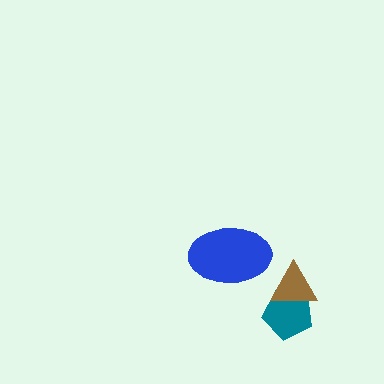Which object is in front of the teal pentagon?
The brown triangle is in front of the teal pentagon.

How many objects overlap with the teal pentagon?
1 object overlaps with the teal pentagon.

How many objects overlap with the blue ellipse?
0 objects overlap with the blue ellipse.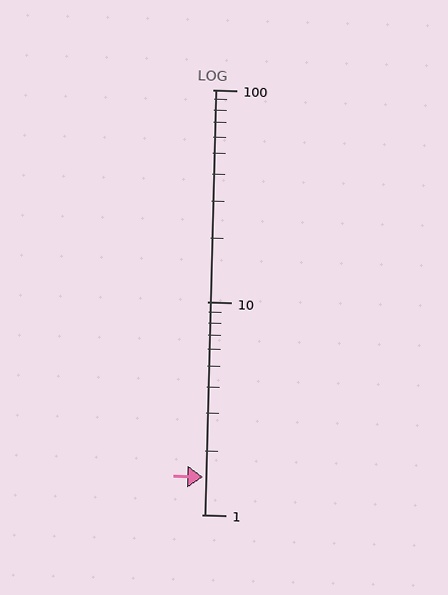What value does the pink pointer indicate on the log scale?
The pointer indicates approximately 1.5.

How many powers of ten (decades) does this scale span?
The scale spans 2 decades, from 1 to 100.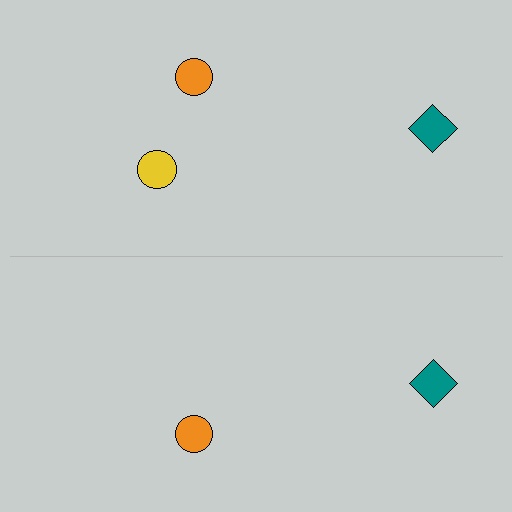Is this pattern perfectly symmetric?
No, the pattern is not perfectly symmetric. A yellow circle is missing from the bottom side.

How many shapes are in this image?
There are 5 shapes in this image.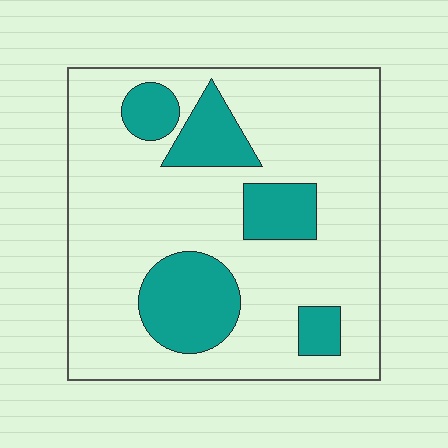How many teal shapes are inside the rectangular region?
5.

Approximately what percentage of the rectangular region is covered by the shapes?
Approximately 20%.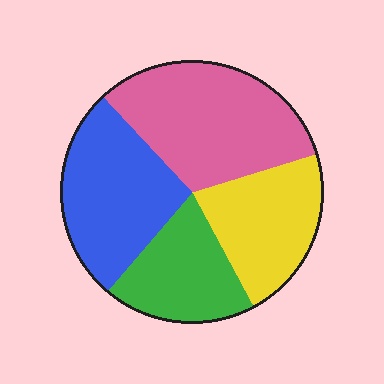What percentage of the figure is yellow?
Yellow covers 22% of the figure.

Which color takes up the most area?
Pink, at roughly 30%.